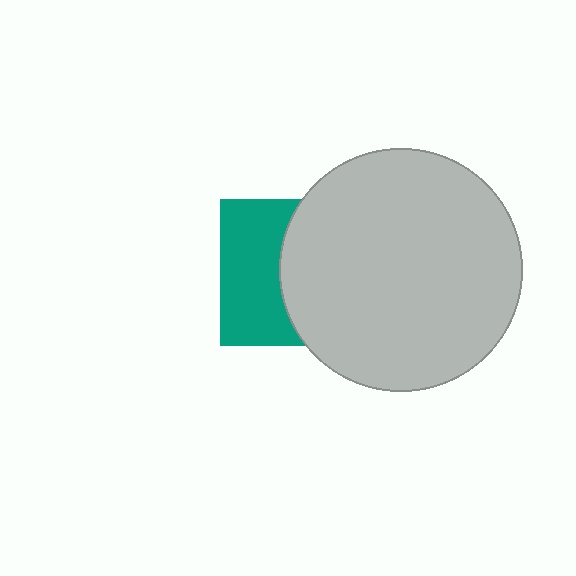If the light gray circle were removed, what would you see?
You would see the complete teal square.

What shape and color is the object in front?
The object in front is a light gray circle.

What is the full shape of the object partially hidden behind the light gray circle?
The partially hidden object is a teal square.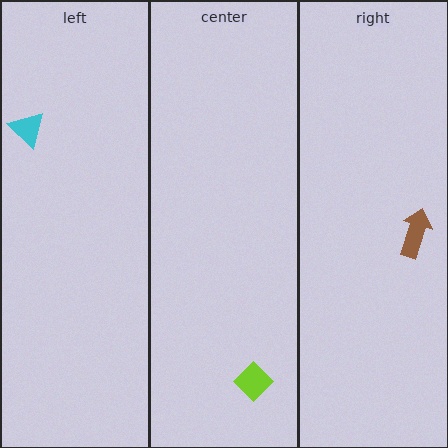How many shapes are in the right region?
1.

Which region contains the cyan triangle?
The left region.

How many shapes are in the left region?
1.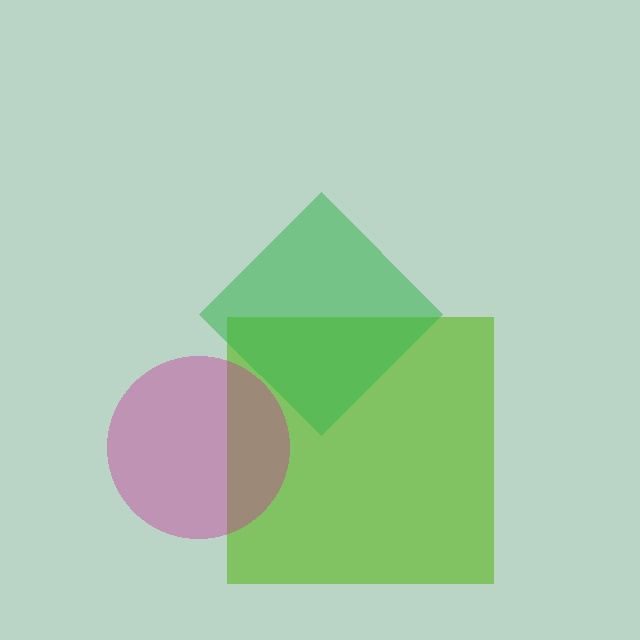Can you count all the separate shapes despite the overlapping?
Yes, there are 3 separate shapes.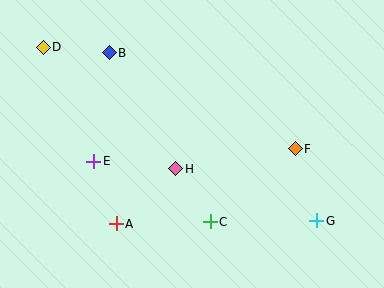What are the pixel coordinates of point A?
Point A is at (116, 224).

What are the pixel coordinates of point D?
Point D is at (43, 47).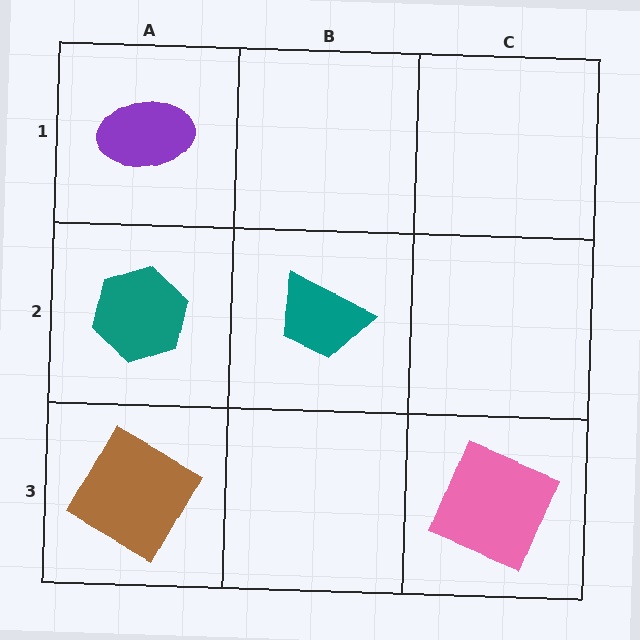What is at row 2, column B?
A teal trapezoid.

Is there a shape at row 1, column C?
No, that cell is empty.